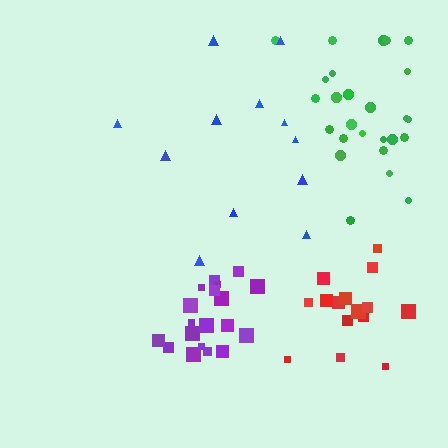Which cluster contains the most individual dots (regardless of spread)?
Green (26).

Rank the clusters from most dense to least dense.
purple, red, green, blue.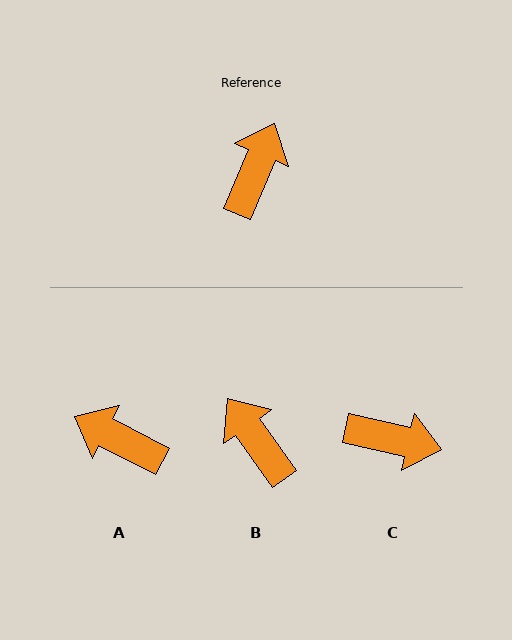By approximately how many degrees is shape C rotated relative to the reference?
Approximately 80 degrees clockwise.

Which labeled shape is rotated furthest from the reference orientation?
A, about 86 degrees away.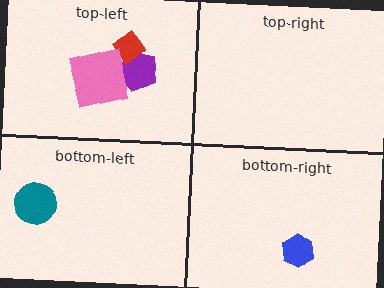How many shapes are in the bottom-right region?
1.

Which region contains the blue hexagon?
The bottom-right region.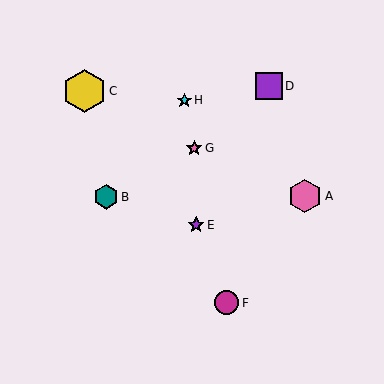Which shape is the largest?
The yellow hexagon (labeled C) is the largest.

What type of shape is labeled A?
Shape A is a pink hexagon.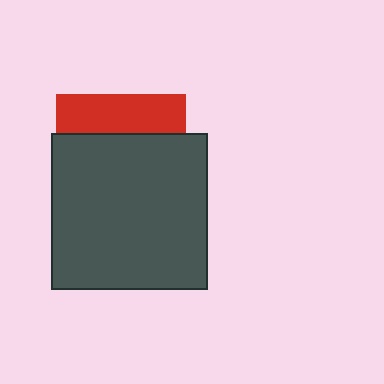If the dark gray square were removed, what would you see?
You would see the complete red square.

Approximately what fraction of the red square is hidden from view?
Roughly 70% of the red square is hidden behind the dark gray square.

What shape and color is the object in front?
The object in front is a dark gray square.